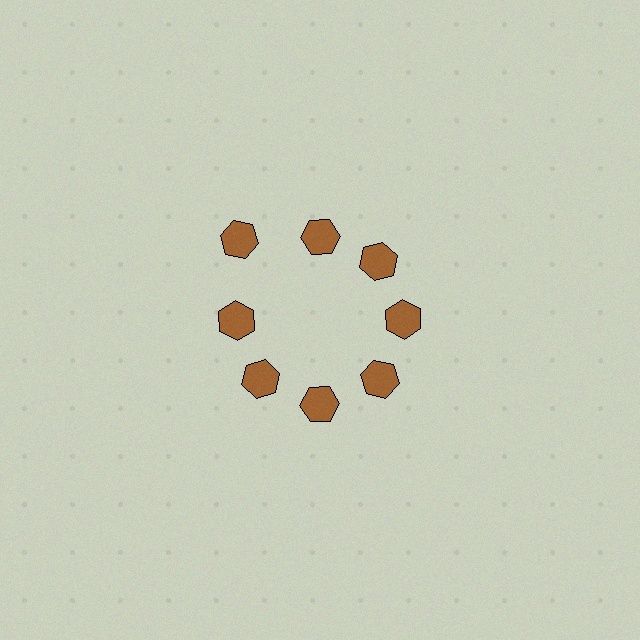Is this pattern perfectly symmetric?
No. The 8 brown hexagons are arranged in a ring, but one element near the 10 o'clock position is pushed outward from the center, breaking the 8-fold rotational symmetry.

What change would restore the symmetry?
The symmetry would be restored by moving it inward, back onto the ring so that all 8 hexagons sit at equal angles and equal distance from the center.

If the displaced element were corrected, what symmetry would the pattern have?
It would have 8-fold rotational symmetry — the pattern would map onto itself every 45 degrees.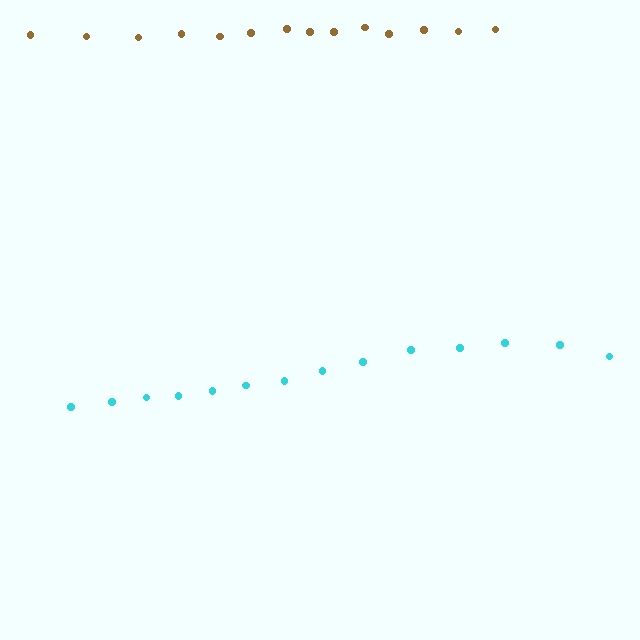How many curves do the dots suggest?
There are 2 distinct paths.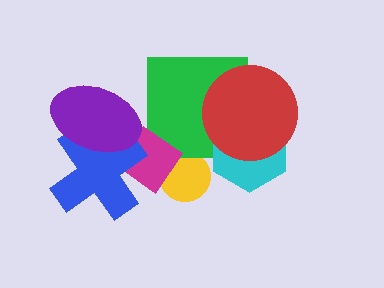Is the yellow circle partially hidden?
Yes, it is partially covered by another shape.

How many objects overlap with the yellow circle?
1 object overlaps with the yellow circle.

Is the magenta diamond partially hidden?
Yes, it is partially covered by another shape.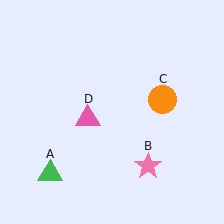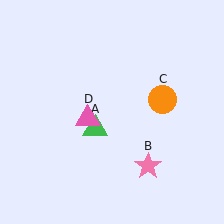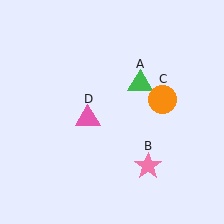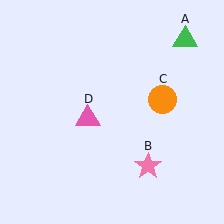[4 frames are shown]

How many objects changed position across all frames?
1 object changed position: green triangle (object A).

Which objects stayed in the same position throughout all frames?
Pink star (object B) and orange circle (object C) and pink triangle (object D) remained stationary.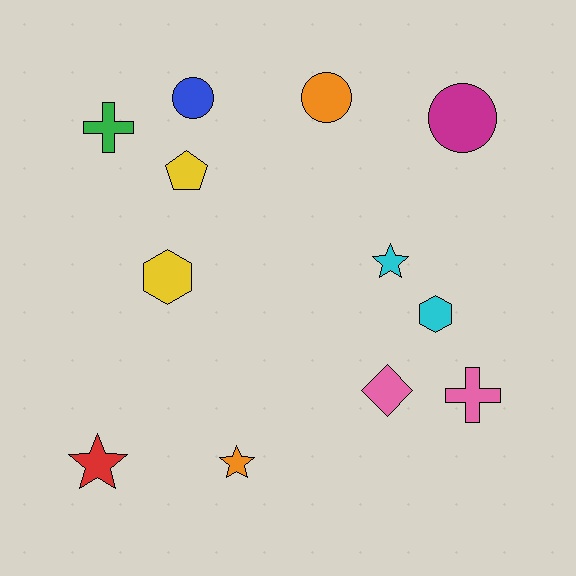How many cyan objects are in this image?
There are 2 cyan objects.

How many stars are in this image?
There are 3 stars.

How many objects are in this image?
There are 12 objects.